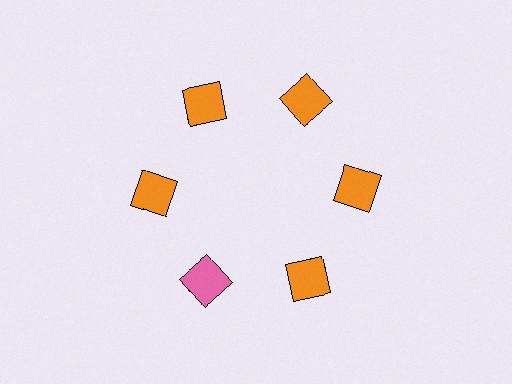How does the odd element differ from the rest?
It has a different color: pink instead of orange.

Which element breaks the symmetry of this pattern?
The pink square at roughly the 7 o'clock position breaks the symmetry. All other shapes are orange squares.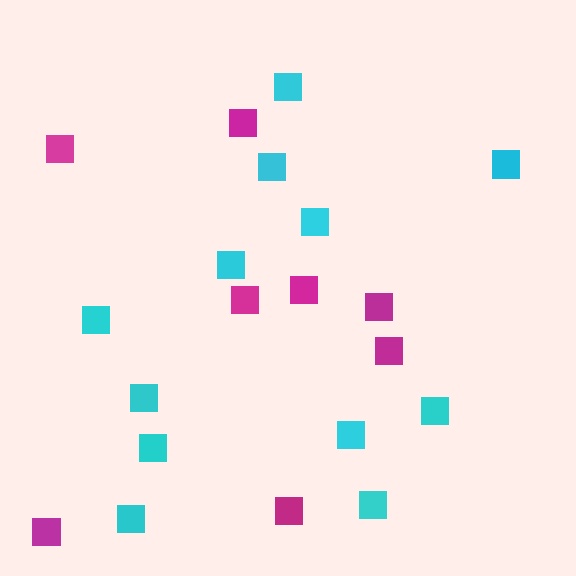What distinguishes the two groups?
There are 2 groups: one group of magenta squares (8) and one group of cyan squares (12).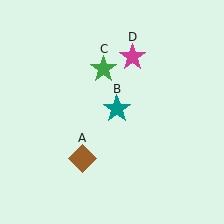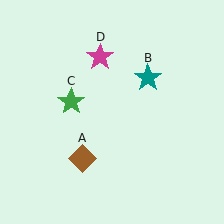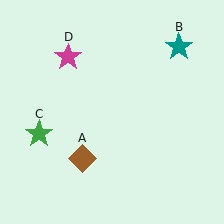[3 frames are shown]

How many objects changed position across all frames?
3 objects changed position: teal star (object B), green star (object C), magenta star (object D).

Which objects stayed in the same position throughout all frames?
Brown diamond (object A) remained stationary.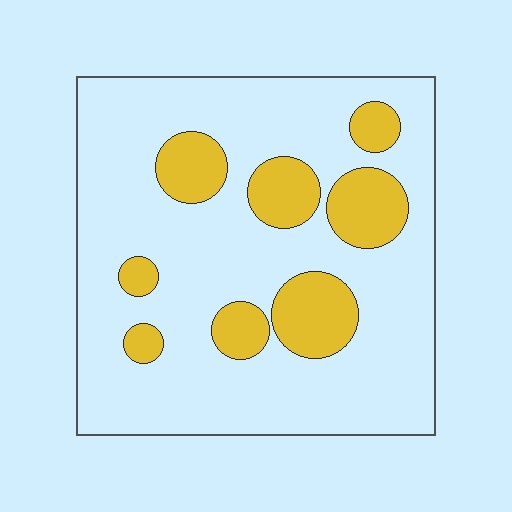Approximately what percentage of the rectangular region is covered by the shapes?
Approximately 20%.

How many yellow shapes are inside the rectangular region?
8.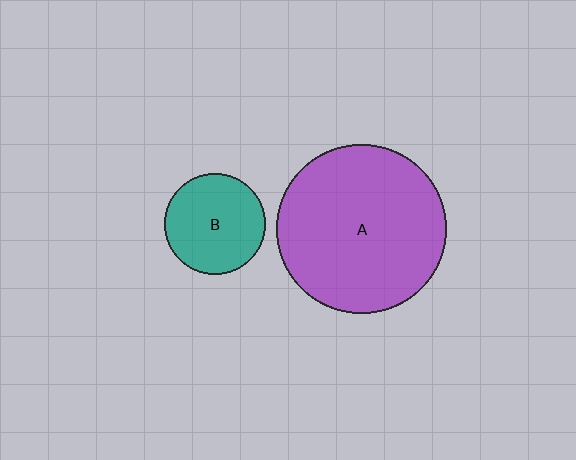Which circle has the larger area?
Circle A (purple).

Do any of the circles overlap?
No, none of the circles overlap.